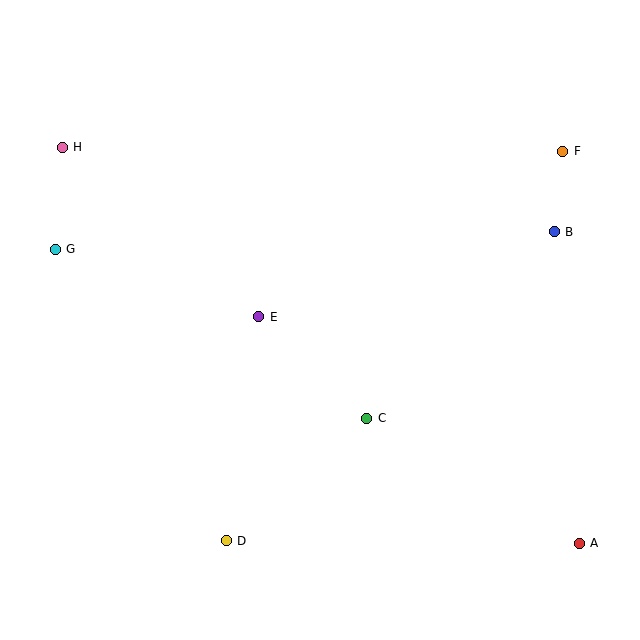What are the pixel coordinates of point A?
Point A is at (579, 543).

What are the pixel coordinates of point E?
Point E is at (259, 317).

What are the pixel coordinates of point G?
Point G is at (55, 249).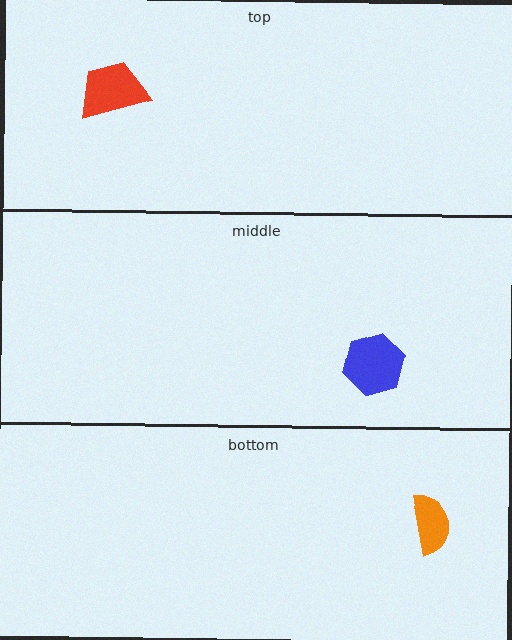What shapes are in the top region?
The red trapezoid.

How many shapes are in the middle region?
1.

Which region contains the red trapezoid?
The top region.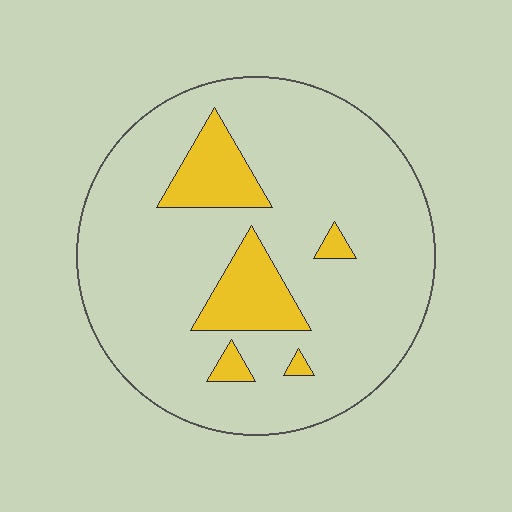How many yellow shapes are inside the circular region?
5.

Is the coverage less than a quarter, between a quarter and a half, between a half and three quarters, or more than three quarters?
Less than a quarter.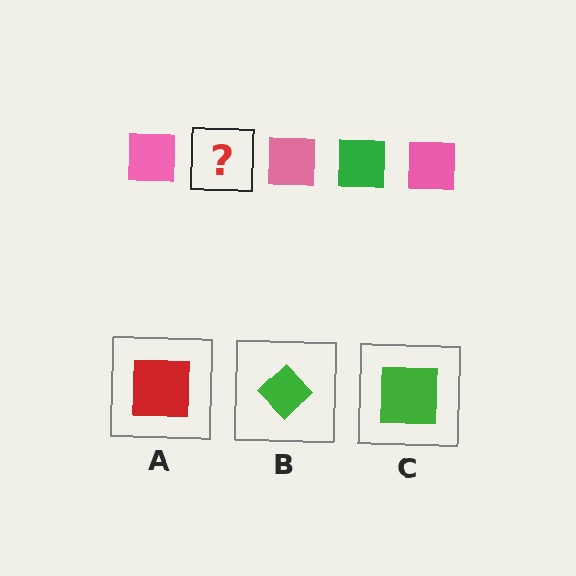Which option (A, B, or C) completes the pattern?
C.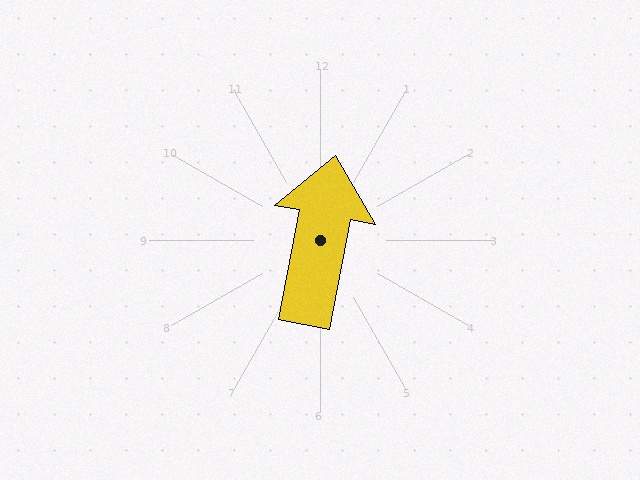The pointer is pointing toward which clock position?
Roughly 12 o'clock.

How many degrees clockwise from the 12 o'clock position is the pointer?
Approximately 11 degrees.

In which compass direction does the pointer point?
North.